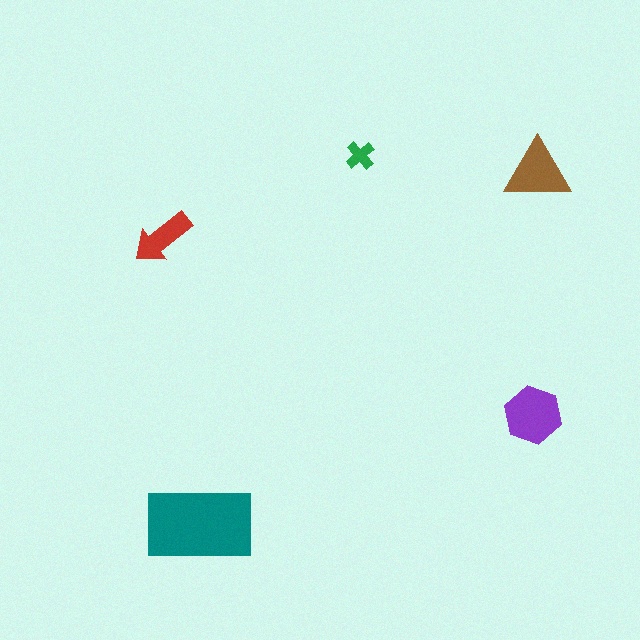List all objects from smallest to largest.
The green cross, the red arrow, the brown triangle, the purple hexagon, the teal rectangle.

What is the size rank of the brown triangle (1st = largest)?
3rd.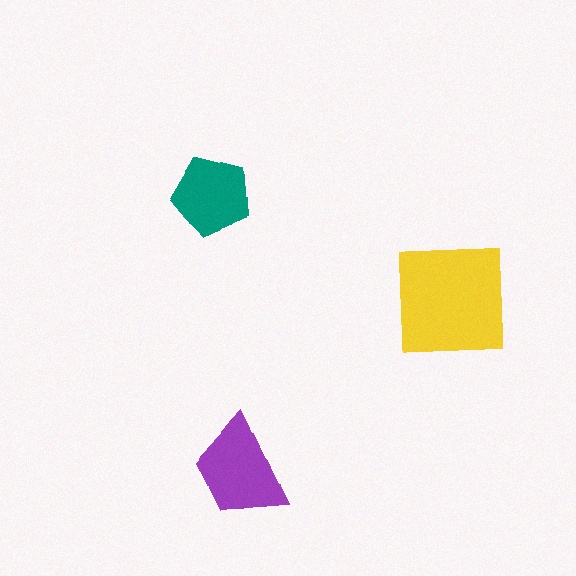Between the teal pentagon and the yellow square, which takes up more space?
The yellow square.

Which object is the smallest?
The teal pentagon.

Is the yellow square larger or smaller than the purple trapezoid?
Larger.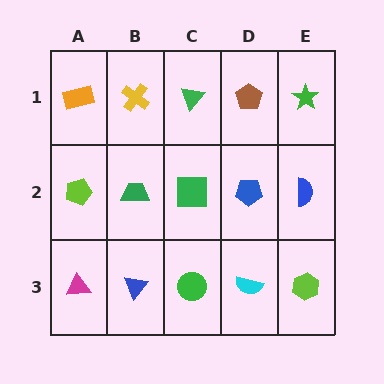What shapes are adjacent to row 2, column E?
A green star (row 1, column E), a lime hexagon (row 3, column E), a blue pentagon (row 2, column D).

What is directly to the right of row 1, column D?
A green star.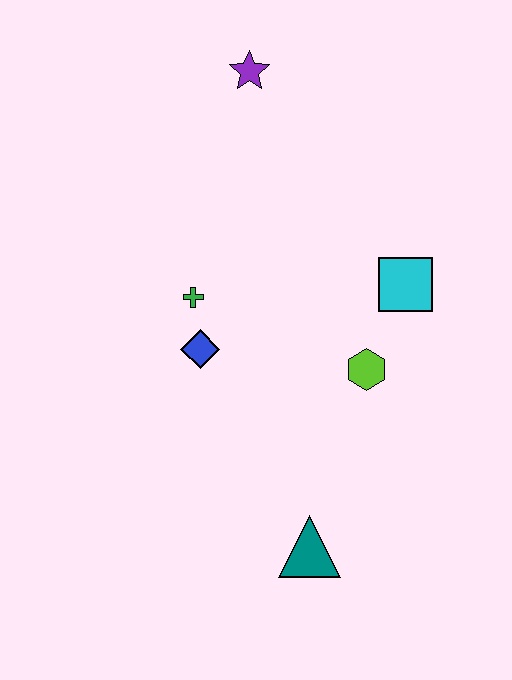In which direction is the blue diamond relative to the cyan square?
The blue diamond is to the left of the cyan square.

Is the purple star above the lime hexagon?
Yes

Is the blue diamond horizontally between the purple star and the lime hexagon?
No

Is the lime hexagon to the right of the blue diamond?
Yes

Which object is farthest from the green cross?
The teal triangle is farthest from the green cross.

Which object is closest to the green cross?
The blue diamond is closest to the green cross.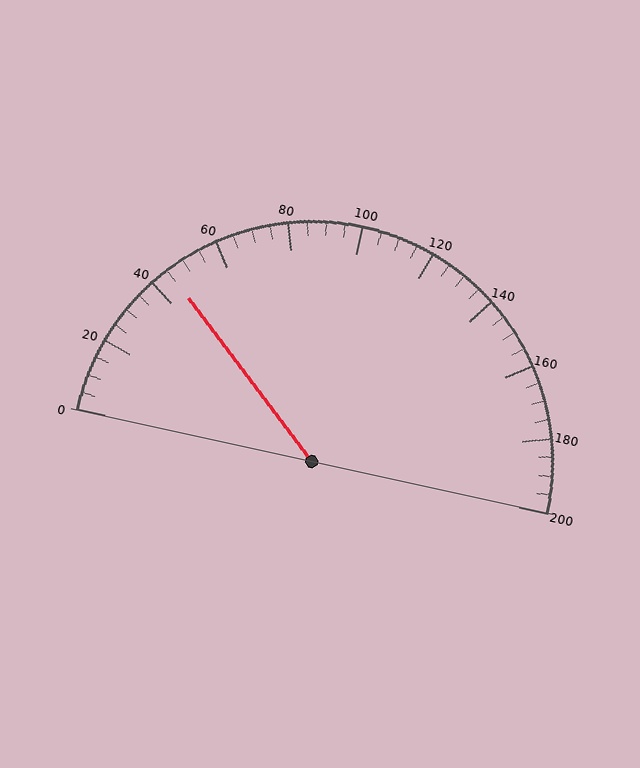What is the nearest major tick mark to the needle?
The nearest major tick mark is 40.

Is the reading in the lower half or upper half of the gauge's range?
The reading is in the lower half of the range (0 to 200).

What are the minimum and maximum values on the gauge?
The gauge ranges from 0 to 200.